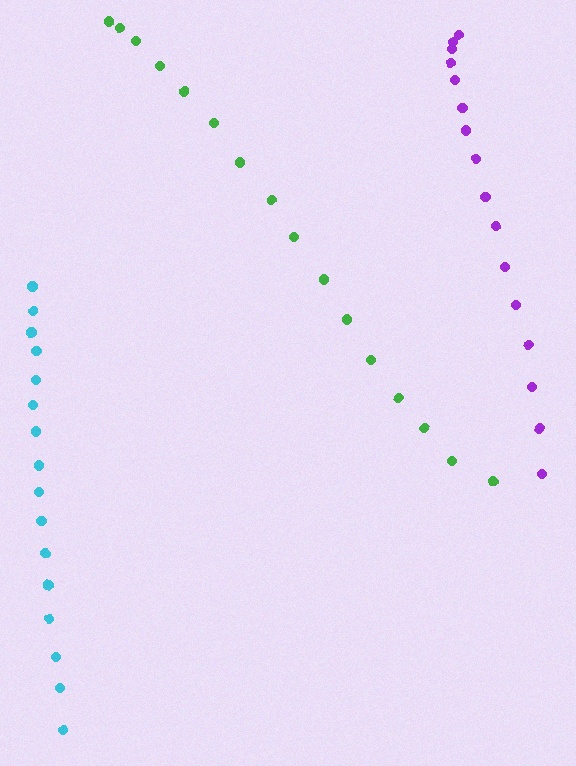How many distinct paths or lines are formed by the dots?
There are 3 distinct paths.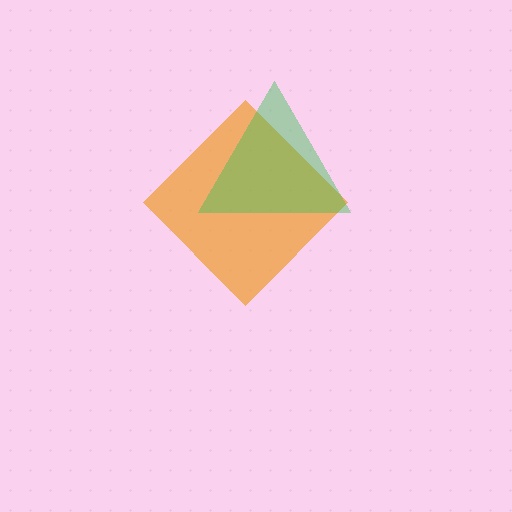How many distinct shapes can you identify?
There are 2 distinct shapes: an orange diamond, a green triangle.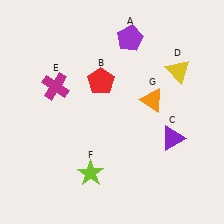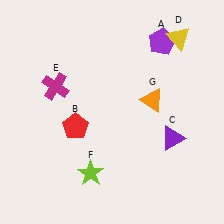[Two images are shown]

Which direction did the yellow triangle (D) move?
The yellow triangle (D) moved up.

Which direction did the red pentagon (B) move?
The red pentagon (B) moved down.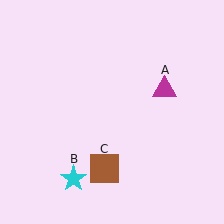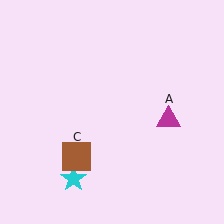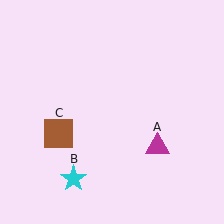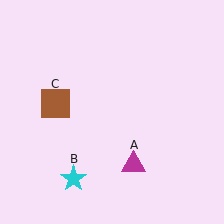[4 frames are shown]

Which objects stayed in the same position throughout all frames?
Cyan star (object B) remained stationary.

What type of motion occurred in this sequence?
The magenta triangle (object A), brown square (object C) rotated clockwise around the center of the scene.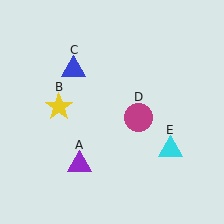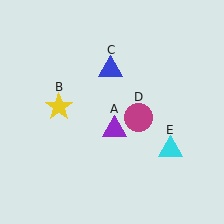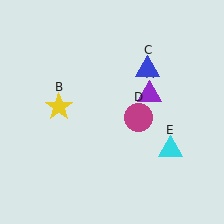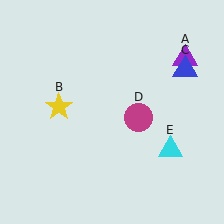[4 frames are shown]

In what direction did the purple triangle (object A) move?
The purple triangle (object A) moved up and to the right.